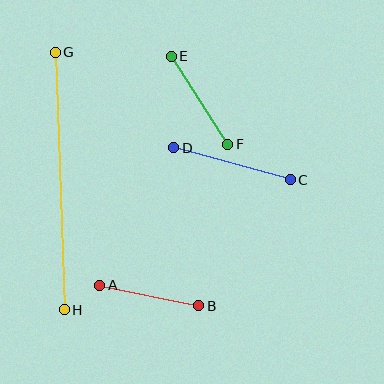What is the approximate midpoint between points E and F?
The midpoint is at approximately (199, 100) pixels.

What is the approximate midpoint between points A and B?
The midpoint is at approximately (149, 296) pixels.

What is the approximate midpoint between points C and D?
The midpoint is at approximately (232, 164) pixels.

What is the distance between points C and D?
The distance is approximately 121 pixels.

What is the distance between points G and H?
The distance is approximately 258 pixels.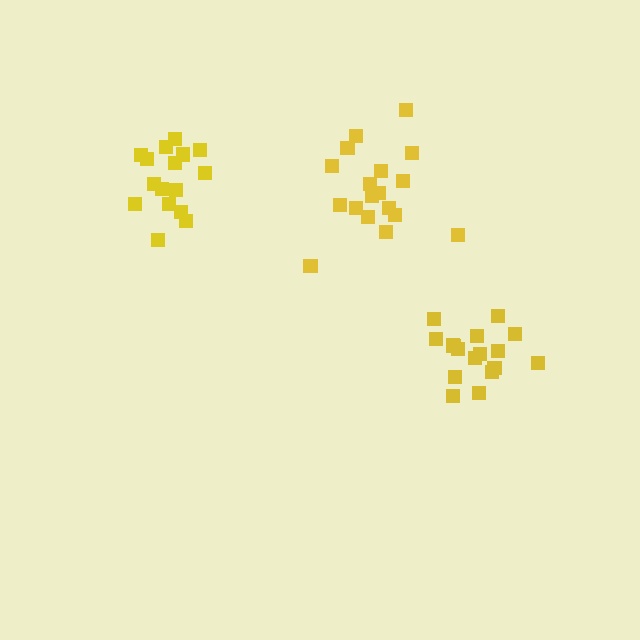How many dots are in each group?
Group 1: 16 dots, Group 2: 17 dots, Group 3: 18 dots (51 total).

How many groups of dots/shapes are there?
There are 3 groups.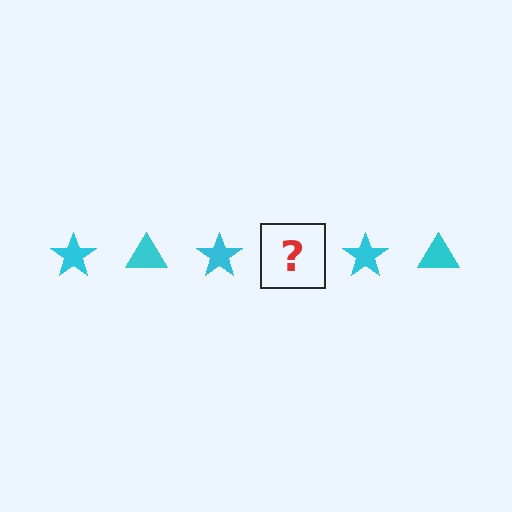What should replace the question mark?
The question mark should be replaced with a cyan triangle.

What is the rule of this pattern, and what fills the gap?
The rule is that the pattern cycles through star, triangle shapes in cyan. The gap should be filled with a cyan triangle.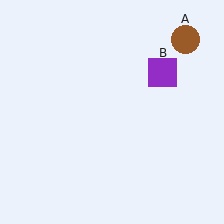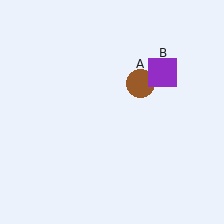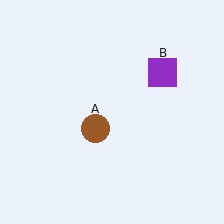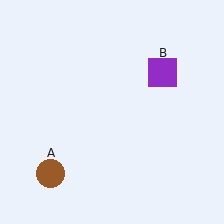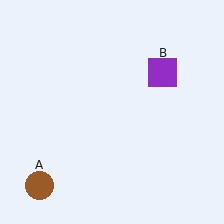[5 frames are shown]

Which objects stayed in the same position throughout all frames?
Purple square (object B) remained stationary.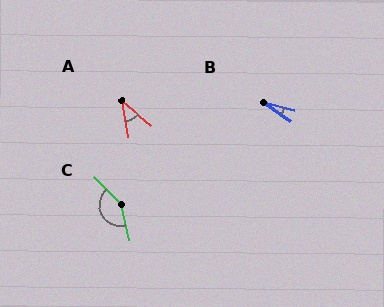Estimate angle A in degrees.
Approximately 40 degrees.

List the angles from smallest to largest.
B (20°), A (40°), C (149°).